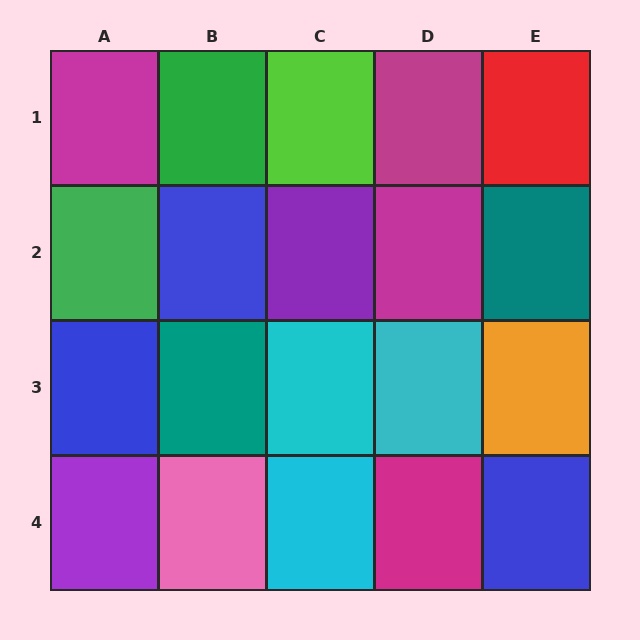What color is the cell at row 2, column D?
Magenta.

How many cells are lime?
1 cell is lime.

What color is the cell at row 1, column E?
Red.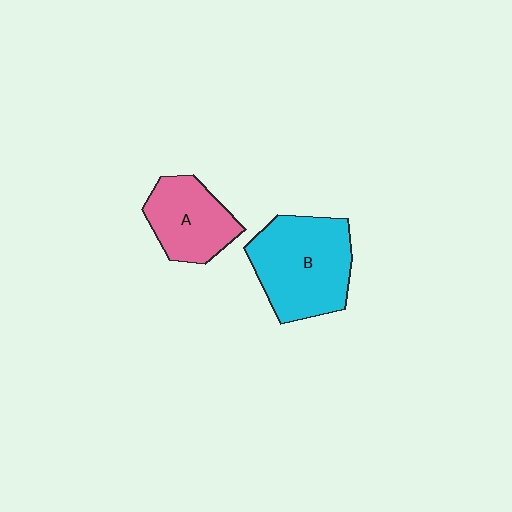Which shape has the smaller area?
Shape A (pink).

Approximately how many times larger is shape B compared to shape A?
Approximately 1.5 times.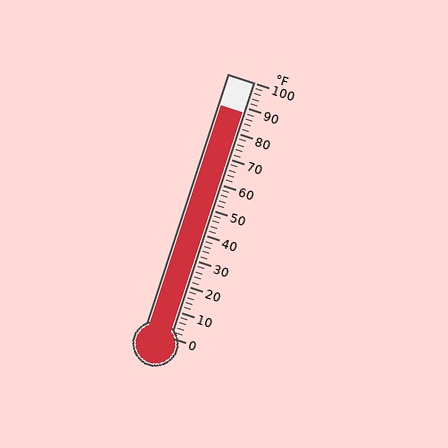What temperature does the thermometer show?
The thermometer shows approximately 88°F.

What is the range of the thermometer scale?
The thermometer scale ranges from 0°F to 100°F.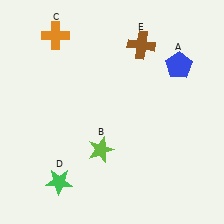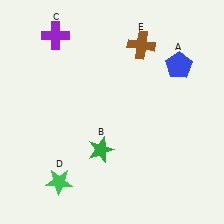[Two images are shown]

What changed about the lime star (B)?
In Image 1, B is lime. In Image 2, it changed to green.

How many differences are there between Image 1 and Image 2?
There are 2 differences between the two images.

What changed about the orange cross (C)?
In Image 1, C is orange. In Image 2, it changed to purple.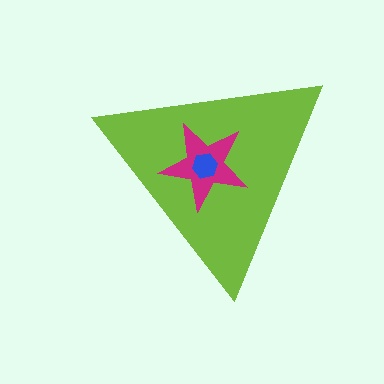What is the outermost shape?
The lime triangle.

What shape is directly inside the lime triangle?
The magenta star.